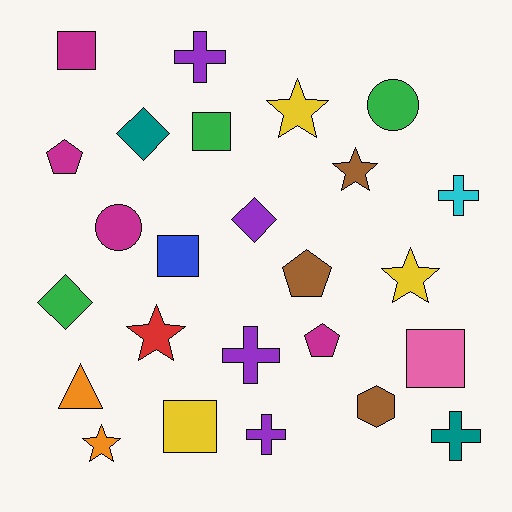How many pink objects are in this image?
There is 1 pink object.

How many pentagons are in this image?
There are 3 pentagons.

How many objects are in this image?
There are 25 objects.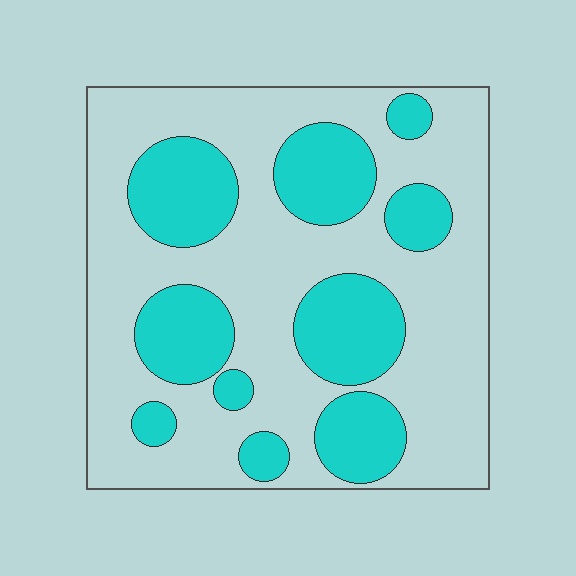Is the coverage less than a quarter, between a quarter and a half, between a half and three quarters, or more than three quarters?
Between a quarter and a half.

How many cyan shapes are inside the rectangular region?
10.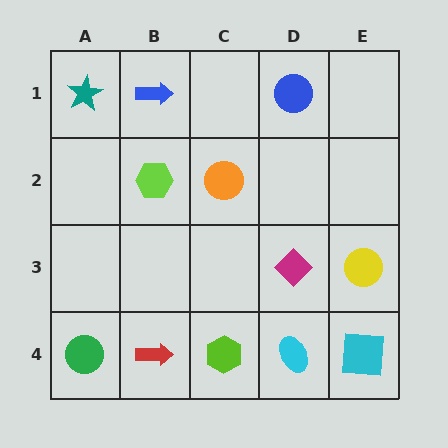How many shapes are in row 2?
2 shapes.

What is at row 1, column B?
A blue arrow.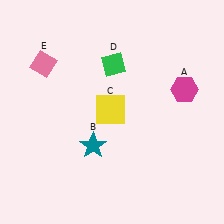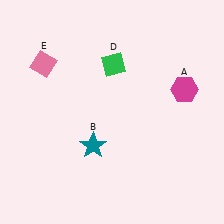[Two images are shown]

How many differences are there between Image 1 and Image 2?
There is 1 difference between the two images.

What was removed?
The yellow square (C) was removed in Image 2.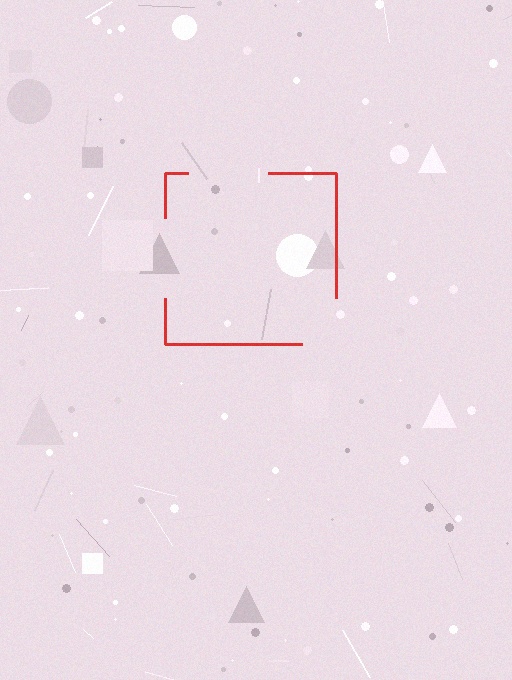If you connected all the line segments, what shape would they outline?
They would outline a square.